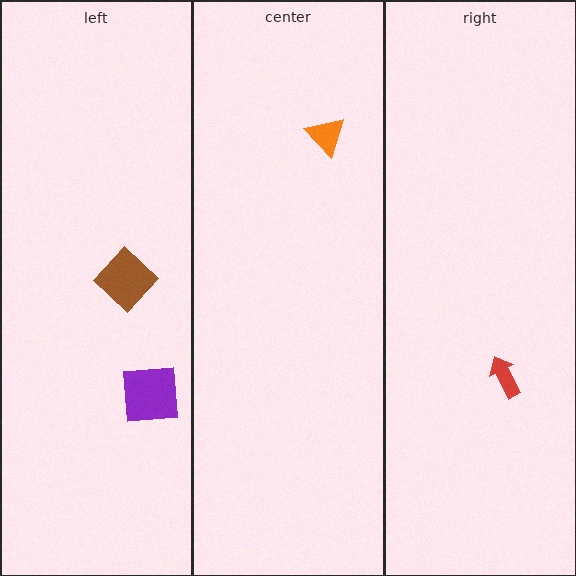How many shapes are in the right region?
1.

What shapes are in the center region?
The orange triangle.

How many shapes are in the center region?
1.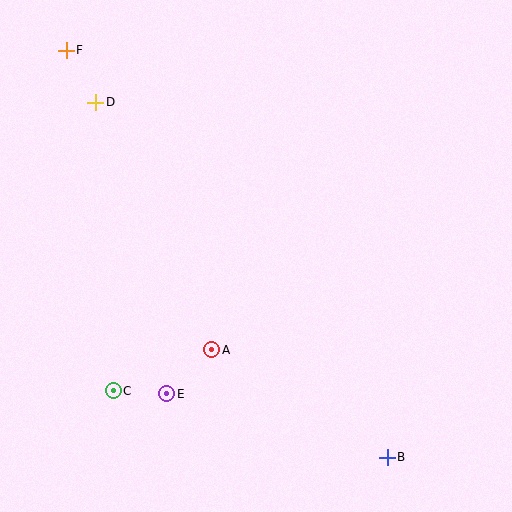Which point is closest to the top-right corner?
Point D is closest to the top-right corner.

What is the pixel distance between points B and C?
The distance between B and C is 282 pixels.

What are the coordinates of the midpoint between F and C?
The midpoint between F and C is at (90, 221).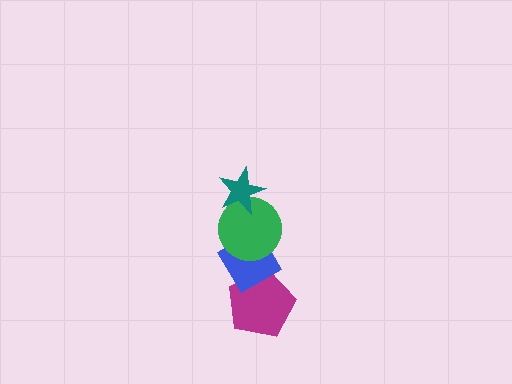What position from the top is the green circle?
The green circle is 2nd from the top.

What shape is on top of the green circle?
The teal star is on top of the green circle.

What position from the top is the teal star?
The teal star is 1st from the top.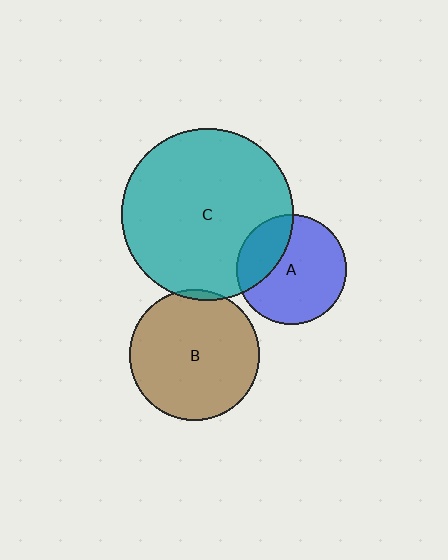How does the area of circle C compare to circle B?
Approximately 1.8 times.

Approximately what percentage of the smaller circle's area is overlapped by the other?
Approximately 5%.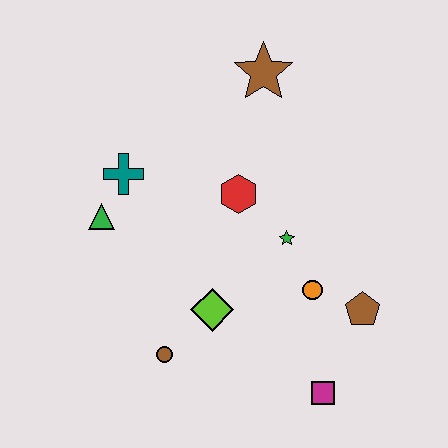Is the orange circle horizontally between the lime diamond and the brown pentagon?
Yes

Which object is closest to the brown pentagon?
The orange circle is closest to the brown pentagon.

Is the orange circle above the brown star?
No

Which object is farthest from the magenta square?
The brown star is farthest from the magenta square.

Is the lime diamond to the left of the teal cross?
No